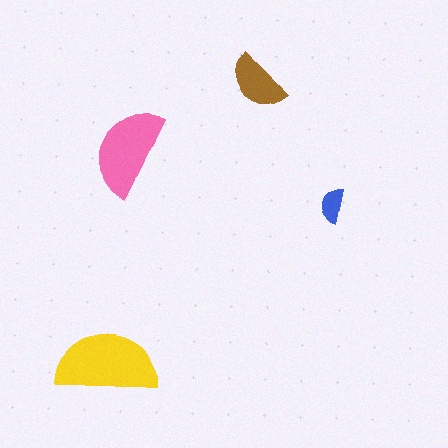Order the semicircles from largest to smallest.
the yellow one, the pink one, the brown one, the blue one.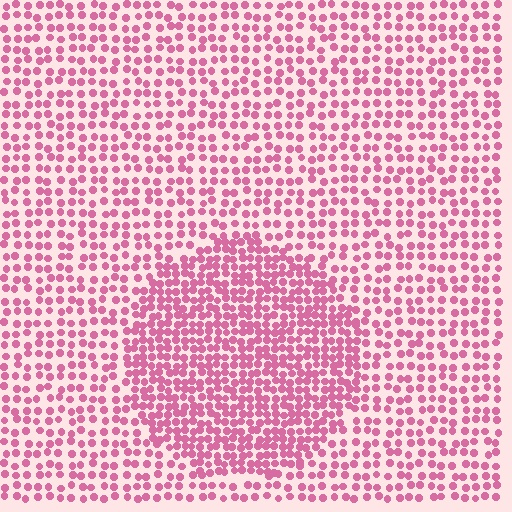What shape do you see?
I see a circle.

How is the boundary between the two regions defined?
The boundary is defined by a change in element density (approximately 1.8x ratio). All elements are the same color, size, and shape.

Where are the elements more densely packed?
The elements are more densely packed inside the circle boundary.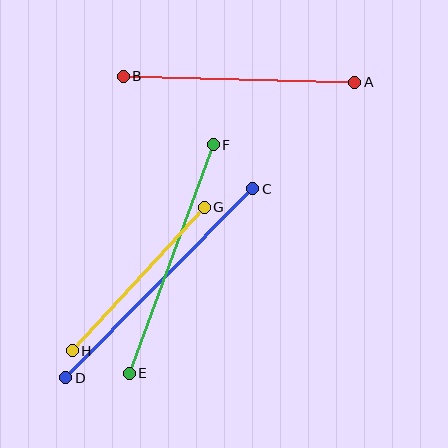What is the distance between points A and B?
The distance is approximately 232 pixels.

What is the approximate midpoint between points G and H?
The midpoint is at approximately (138, 279) pixels.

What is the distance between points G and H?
The distance is approximately 195 pixels.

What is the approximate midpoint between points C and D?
The midpoint is at approximately (159, 283) pixels.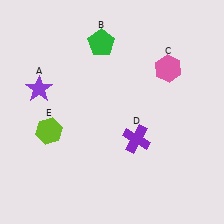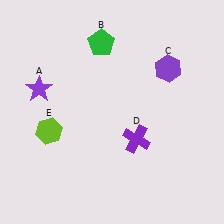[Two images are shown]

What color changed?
The hexagon (C) changed from pink in Image 1 to purple in Image 2.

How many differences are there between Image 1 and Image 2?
There is 1 difference between the two images.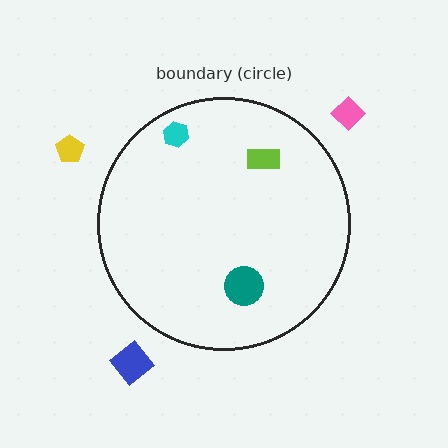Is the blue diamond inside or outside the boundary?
Outside.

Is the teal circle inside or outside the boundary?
Inside.